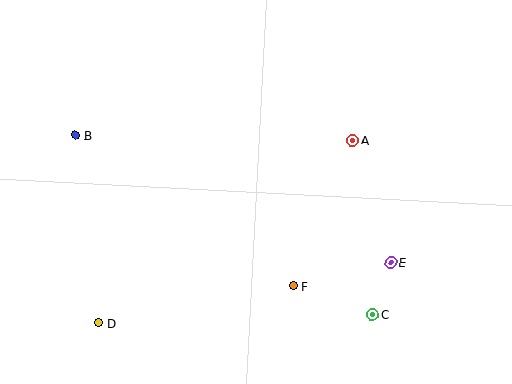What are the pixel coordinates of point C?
Point C is at (372, 314).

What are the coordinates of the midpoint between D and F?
The midpoint between D and F is at (196, 304).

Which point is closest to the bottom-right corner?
Point C is closest to the bottom-right corner.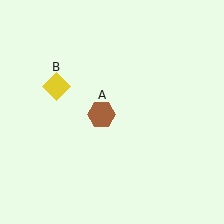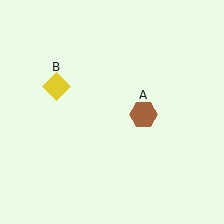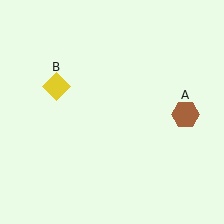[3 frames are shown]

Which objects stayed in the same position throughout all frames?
Yellow diamond (object B) remained stationary.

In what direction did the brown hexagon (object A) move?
The brown hexagon (object A) moved right.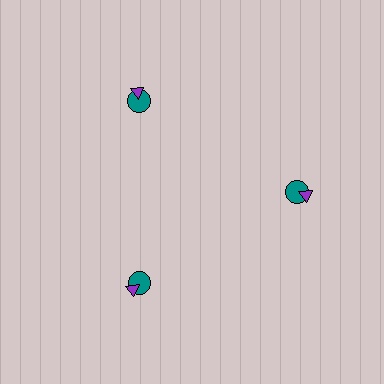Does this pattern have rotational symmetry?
Yes, this pattern has 3-fold rotational symmetry. It looks the same after rotating 120 degrees around the center.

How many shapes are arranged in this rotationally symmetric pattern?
There are 6 shapes, arranged in 3 groups of 2.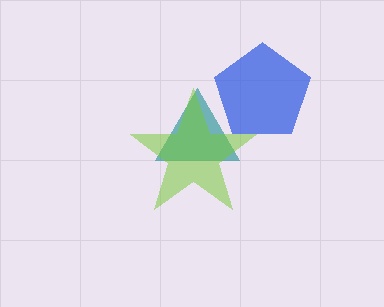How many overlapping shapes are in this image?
There are 3 overlapping shapes in the image.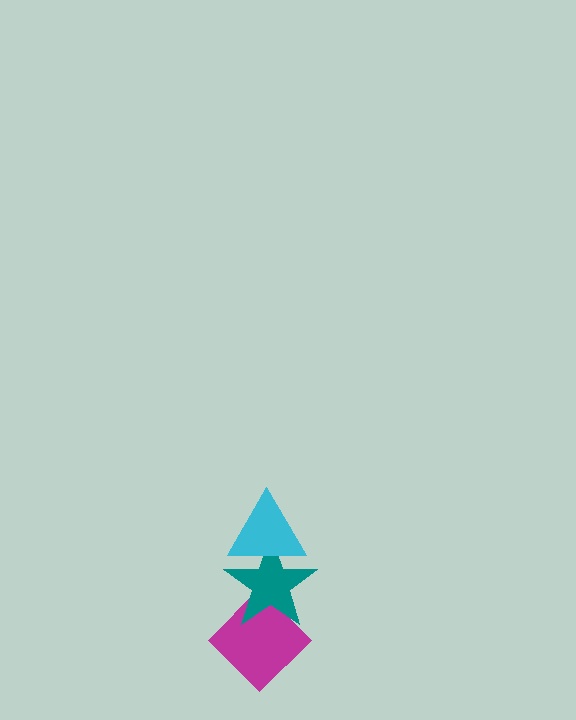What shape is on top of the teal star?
The cyan triangle is on top of the teal star.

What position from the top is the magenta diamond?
The magenta diamond is 3rd from the top.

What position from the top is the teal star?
The teal star is 2nd from the top.